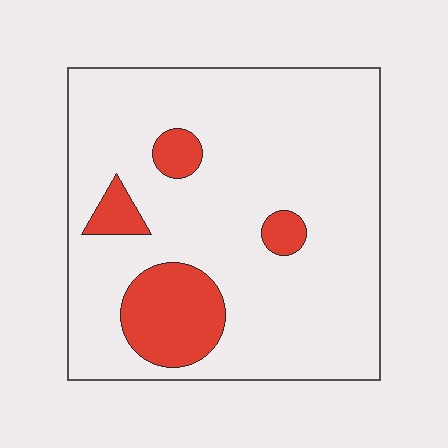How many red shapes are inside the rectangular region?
4.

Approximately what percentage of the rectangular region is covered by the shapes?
Approximately 15%.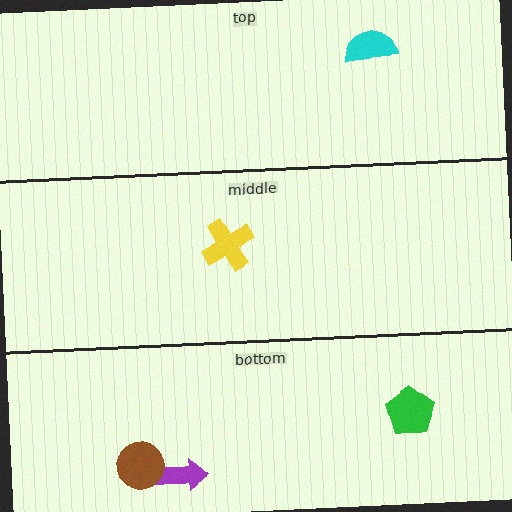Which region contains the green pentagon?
The bottom region.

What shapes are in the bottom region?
The purple arrow, the green pentagon, the brown circle.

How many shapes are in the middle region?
1.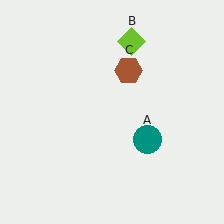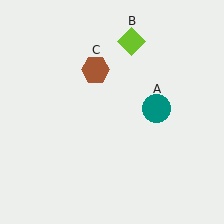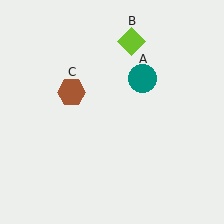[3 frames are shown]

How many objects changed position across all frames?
2 objects changed position: teal circle (object A), brown hexagon (object C).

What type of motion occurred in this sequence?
The teal circle (object A), brown hexagon (object C) rotated counterclockwise around the center of the scene.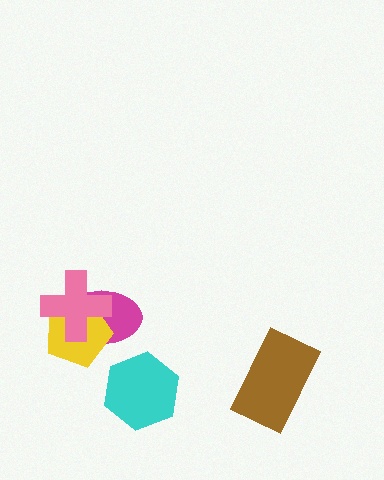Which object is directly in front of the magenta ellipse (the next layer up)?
The yellow pentagon is directly in front of the magenta ellipse.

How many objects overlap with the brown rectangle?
0 objects overlap with the brown rectangle.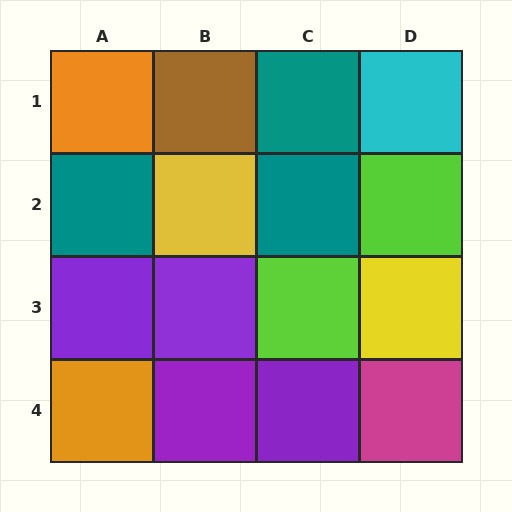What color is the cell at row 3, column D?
Yellow.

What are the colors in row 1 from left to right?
Orange, brown, teal, cyan.